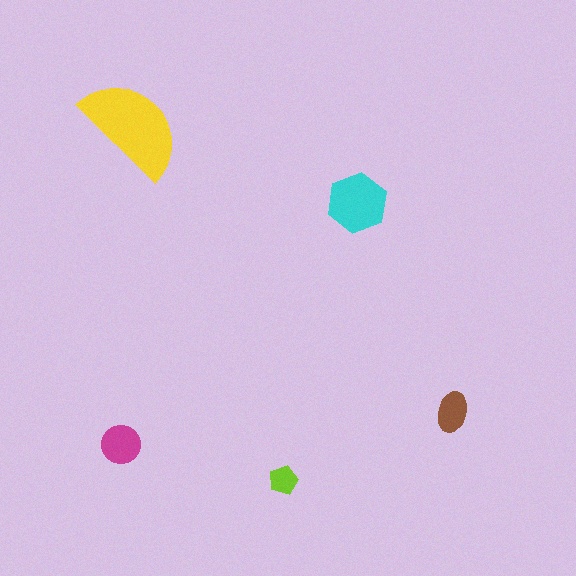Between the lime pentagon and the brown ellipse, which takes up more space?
The brown ellipse.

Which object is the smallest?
The lime pentagon.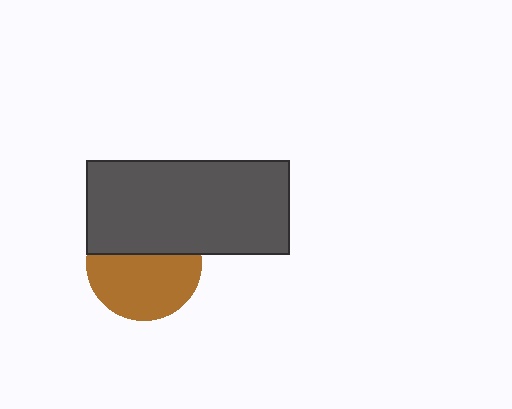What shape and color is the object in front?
The object in front is a dark gray rectangle.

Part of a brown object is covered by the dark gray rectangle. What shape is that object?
It is a circle.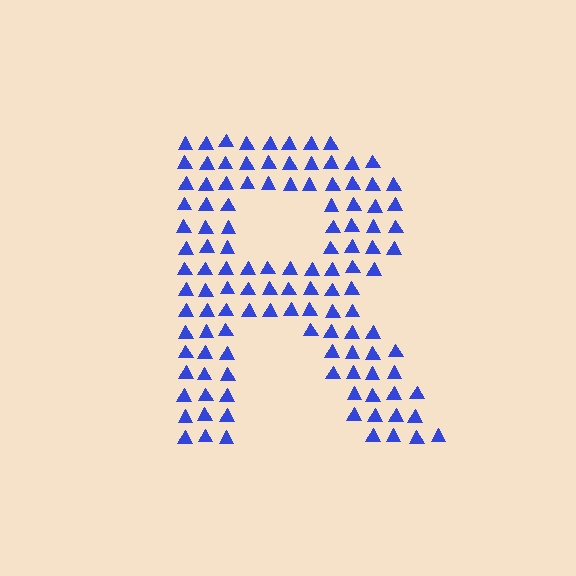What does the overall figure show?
The overall figure shows the letter R.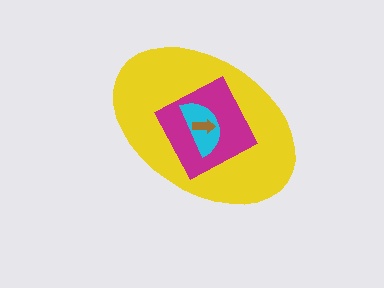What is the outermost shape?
The yellow ellipse.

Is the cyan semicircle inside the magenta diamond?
Yes.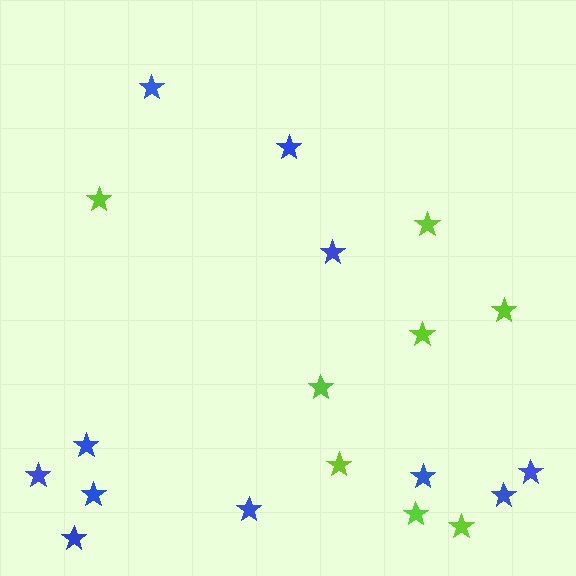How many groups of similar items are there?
There are 2 groups: one group of lime stars (8) and one group of blue stars (11).